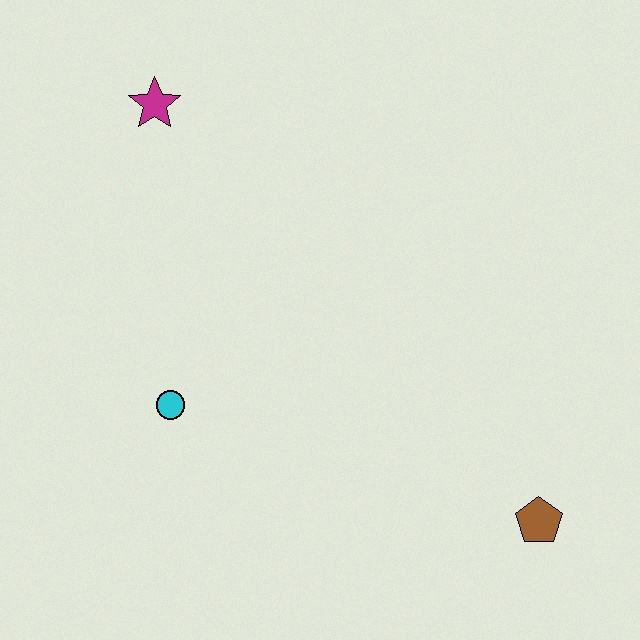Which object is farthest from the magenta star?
The brown pentagon is farthest from the magenta star.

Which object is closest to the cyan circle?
The magenta star is closest to the cyan circle.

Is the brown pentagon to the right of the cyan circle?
Yes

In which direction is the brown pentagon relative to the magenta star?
The brown pentagon is below the magenta star.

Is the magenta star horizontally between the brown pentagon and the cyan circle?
No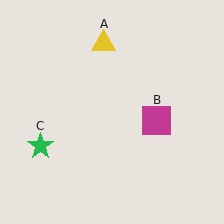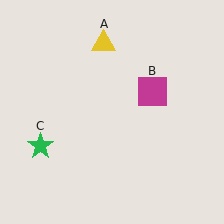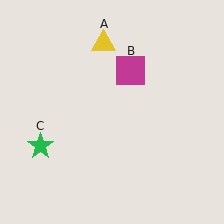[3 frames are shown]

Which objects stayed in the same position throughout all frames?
Yellow triangle (object A) and green star (object C) remained stationary.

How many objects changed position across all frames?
1 object changed position: magenta square (object B).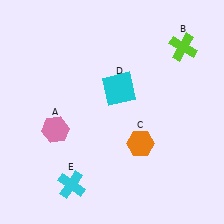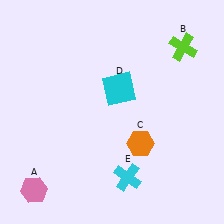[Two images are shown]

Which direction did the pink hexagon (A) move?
The pink hexagon (A) moved down.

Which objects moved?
The objects that moved are: the pink hexagon (A), the cyan cross (E).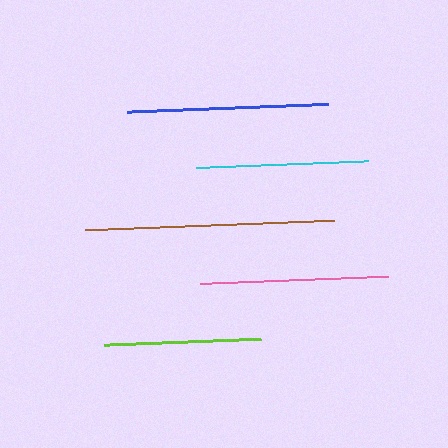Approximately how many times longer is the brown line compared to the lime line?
The brown line is approximately 1.6 times the length of the lime line.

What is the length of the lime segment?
The lime segment is approximately 157 pixels long.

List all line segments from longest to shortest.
From longest to shortest: brown, blue, pink, cyan, lime.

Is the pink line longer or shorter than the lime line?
The pink line is longer than the lime line.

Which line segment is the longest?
The brown line is the longest at approximately 248 pixels.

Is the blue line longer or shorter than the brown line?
The brown line is longer than the blue line.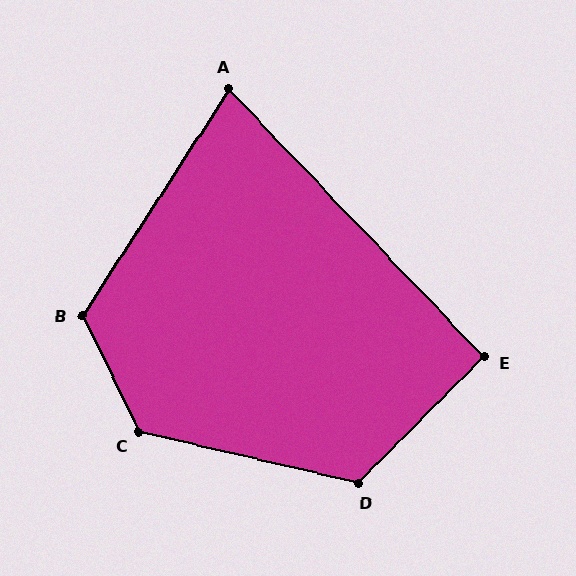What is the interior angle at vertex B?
Approximately 121 degrees (obtuse).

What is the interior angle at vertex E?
Approximately 92 degrees (approximately right).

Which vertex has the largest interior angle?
C, at approximately 129 degrees.